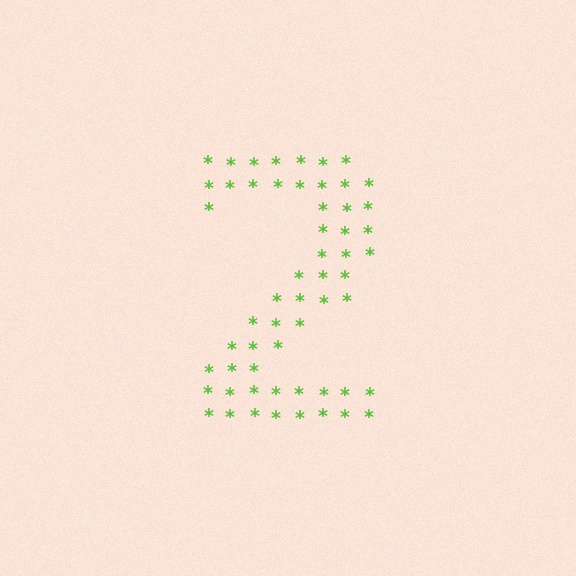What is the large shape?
The large shape is the digit 2.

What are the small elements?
The small elements are asterisks.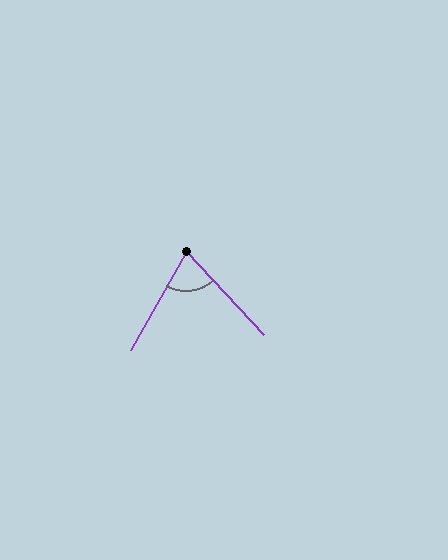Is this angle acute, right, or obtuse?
It is acute.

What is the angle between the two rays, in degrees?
Approximately 72 degrees.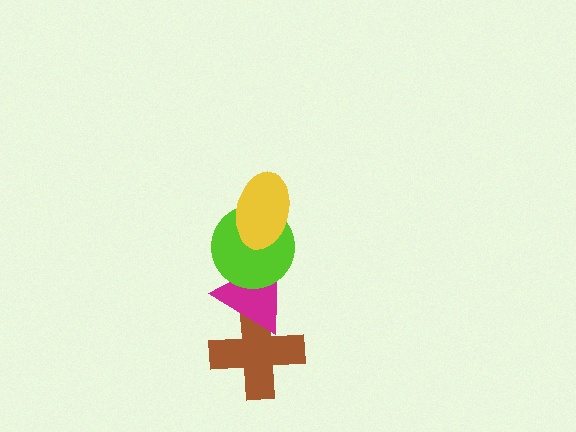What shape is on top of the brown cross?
The magenta triangle is on top of the brown cross.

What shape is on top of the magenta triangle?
The lime circle is on top of the magenta triangle.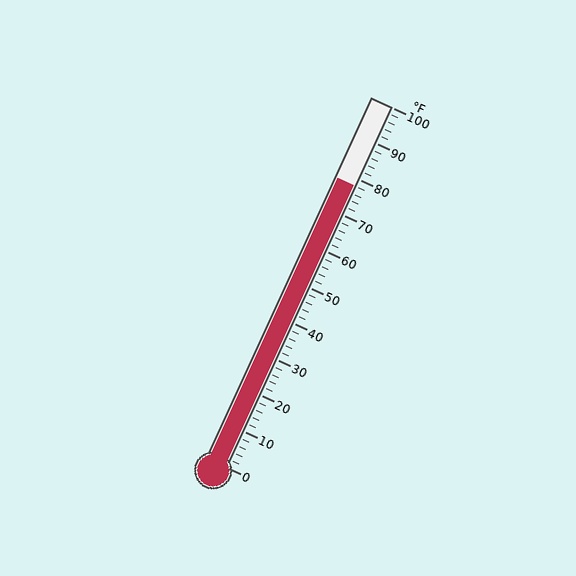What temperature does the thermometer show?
The thermometer shows approximately 78°F.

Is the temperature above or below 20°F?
The temperature is above 20°F.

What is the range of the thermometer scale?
The thermometer scale ranges from 0°F to 100°F.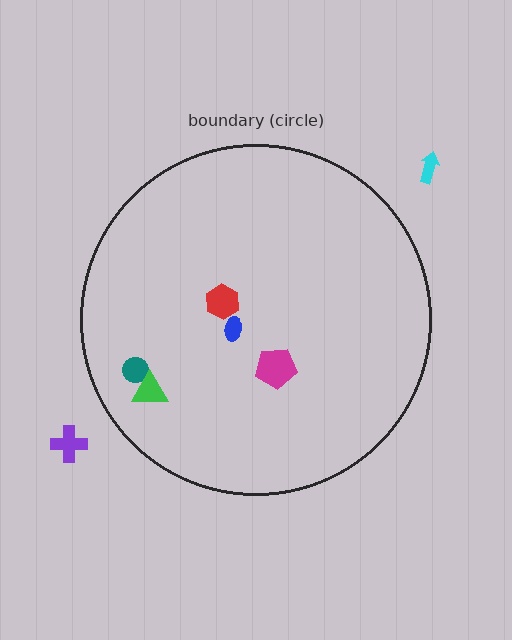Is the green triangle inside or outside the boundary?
Inside.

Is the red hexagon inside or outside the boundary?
Inside.